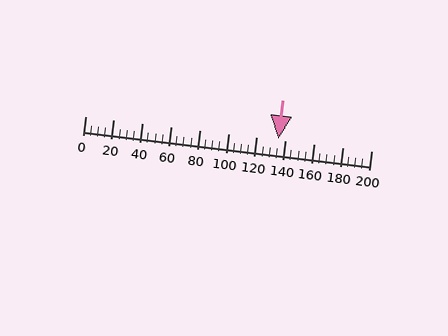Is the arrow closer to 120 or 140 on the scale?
The arrow is closer to 140.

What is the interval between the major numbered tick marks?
The major tick marks are spaced 20 units apart.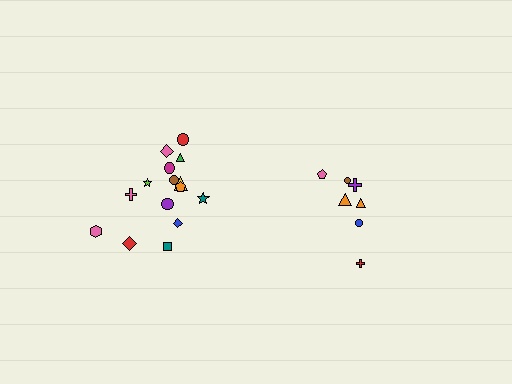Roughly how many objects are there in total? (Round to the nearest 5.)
Roughly 20 objects in total.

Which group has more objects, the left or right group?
The left group.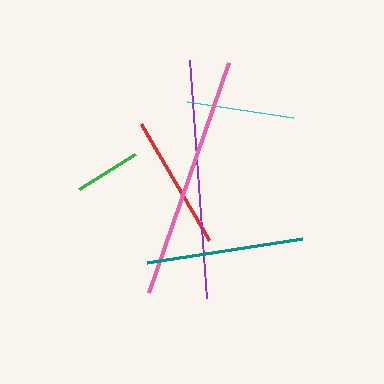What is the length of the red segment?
The red segment is approximately 135 pixels long.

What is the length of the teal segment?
The teal segment is approximately 156 pixels long.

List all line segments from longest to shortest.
From longest to shortest: pink, purple, teal, red, cyan, green.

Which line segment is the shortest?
The green line is the shortest at approximately 66 pixels.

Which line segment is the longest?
The pink line is the longest at approximately 243 pixels.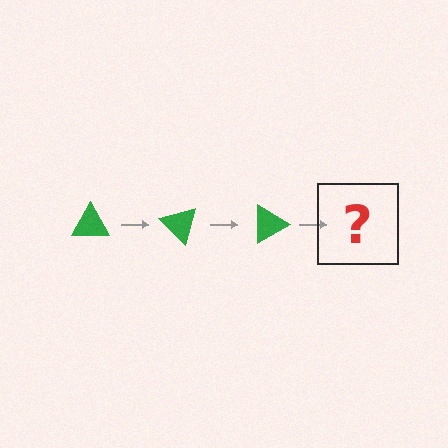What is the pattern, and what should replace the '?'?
The pattern is that the triangle rotates 45 degrees each step. The '?' should be a green triangle rotated 135 degrees.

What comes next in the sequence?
The next element should be a green triangle rotated 135 degrees.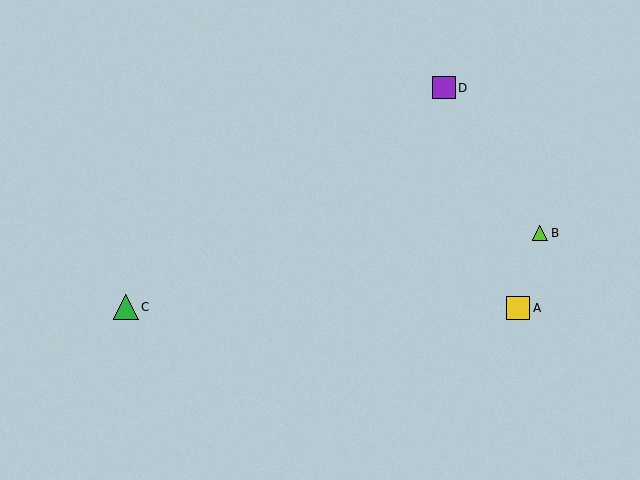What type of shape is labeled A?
Shape A is a yellow square.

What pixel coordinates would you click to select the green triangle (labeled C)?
Click at (126, 307) to select the green triangle C.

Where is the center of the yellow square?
The center of the yellow square is at (518, 308).